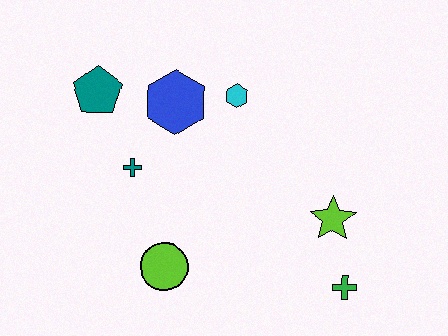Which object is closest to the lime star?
The green cross is closest to the lime star.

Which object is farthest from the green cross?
The teal pentagon is farthest from the green cross.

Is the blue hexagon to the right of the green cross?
No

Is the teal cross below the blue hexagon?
Yes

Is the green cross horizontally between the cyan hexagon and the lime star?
No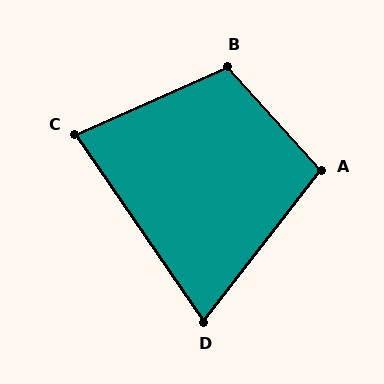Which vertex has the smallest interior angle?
D, at approximately 72 degrees.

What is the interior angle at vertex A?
Approximately 100 degrees (obtuse).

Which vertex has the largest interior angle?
B, at approximately 108 degrees.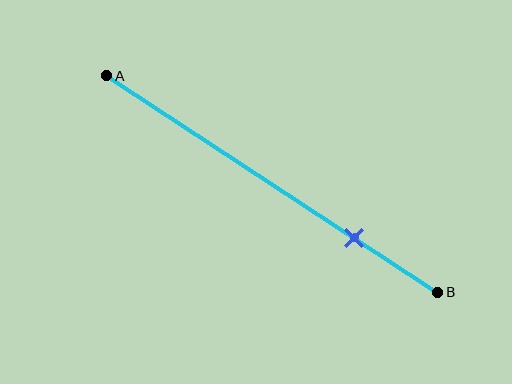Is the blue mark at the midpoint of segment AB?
No, the mark is at about 75% from A, not at the 50% midpoint.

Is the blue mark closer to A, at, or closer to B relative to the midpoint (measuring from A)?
The blue mark is closer to point B than the midpoint of segment AB.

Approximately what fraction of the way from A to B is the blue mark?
The blue mark is approximately 75% of the way from A to B.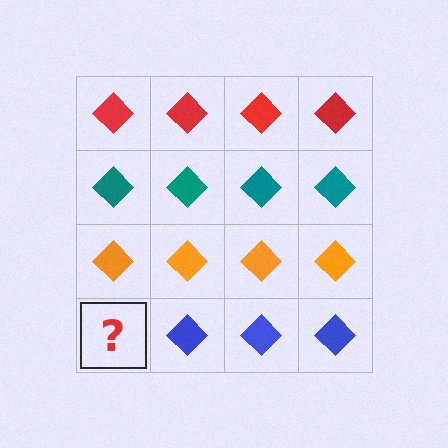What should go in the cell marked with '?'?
The missing cell should contain a blue diamond.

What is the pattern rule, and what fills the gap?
The rule is that each row has a consistent color. The gap should be filled with a blue diamond.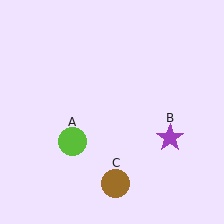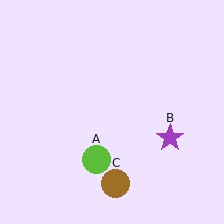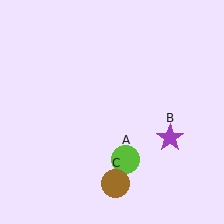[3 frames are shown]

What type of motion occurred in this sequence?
The lime circle (object A) rotated counterclockwise around the center of the scene.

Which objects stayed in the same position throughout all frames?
Purple star (object B) and brown circle (object C) remained stationary.